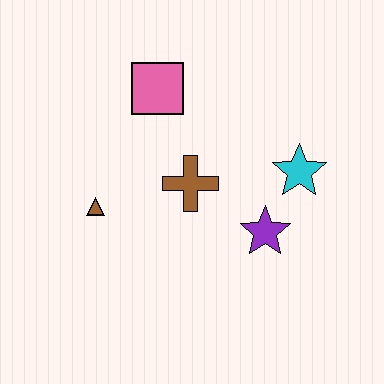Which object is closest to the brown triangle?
The brown cross is closest to the brown triangle.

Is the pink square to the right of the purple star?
No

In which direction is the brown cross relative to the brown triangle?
The brown cross is to the right of the brown triangle.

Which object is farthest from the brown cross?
The cyan star is farthest from the brown cross.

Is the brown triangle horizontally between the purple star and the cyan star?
No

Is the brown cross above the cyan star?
No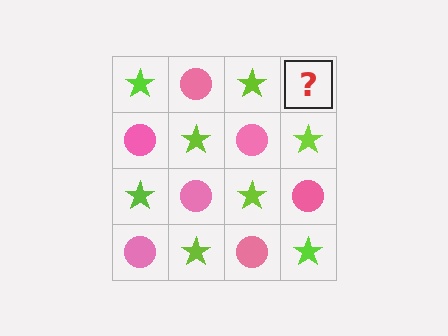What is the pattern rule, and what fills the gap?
The rule is that it alternates lime star and pink circle in a checkerboard pattern. The gap should be filled with a pink circle.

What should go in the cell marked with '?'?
The missing cell should contain a pink circle.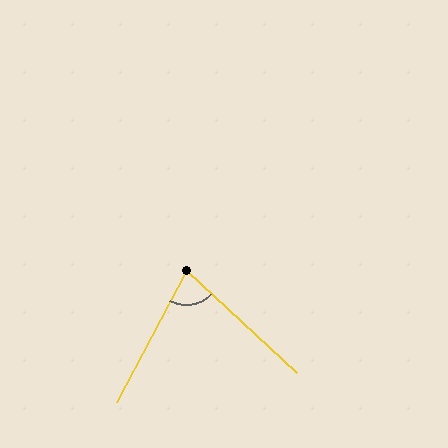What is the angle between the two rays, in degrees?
Approximately 75 degrees.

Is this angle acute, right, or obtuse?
It is acute.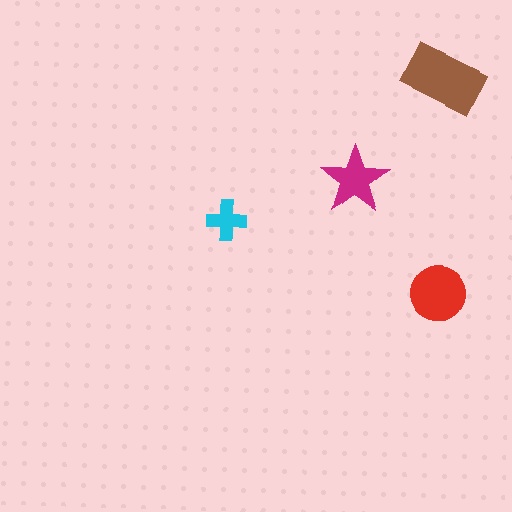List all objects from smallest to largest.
The cyan cross, the magenta star, the red circle, the brown rectangle.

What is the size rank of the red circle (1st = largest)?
2nd.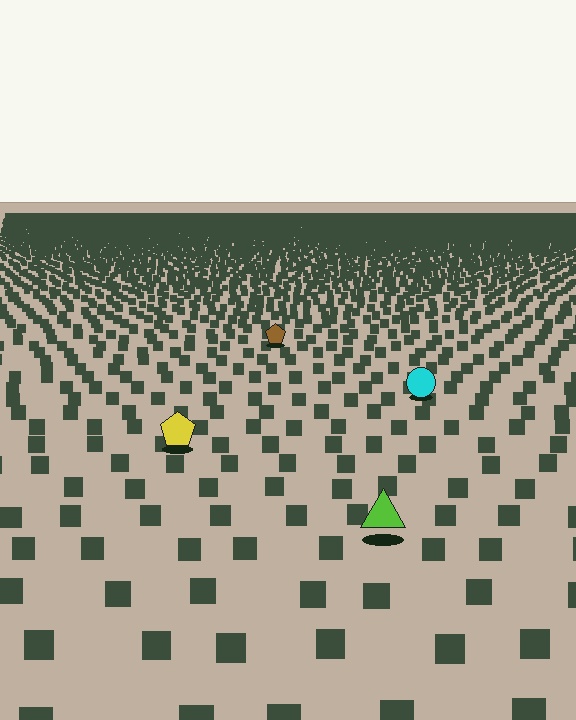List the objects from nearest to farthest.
From nearest to farthest: the lime triangle, the yellow pentagon, the cyan circle, the brown pentagon.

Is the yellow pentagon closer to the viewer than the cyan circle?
Yes. The yellow pentagon is closer — you can tell from the texture gradient: the ground texture is coarser near it.